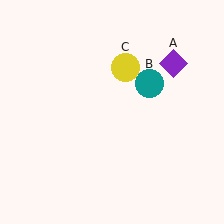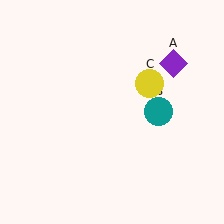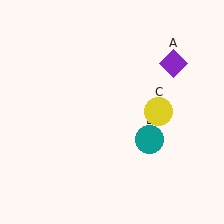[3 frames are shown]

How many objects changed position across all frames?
2 objects changed position: teal circle (object B), yellow circle (object C).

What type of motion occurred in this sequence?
The teal circle (object B), yellow circle (object C) rotated clockwise around the center of the scene.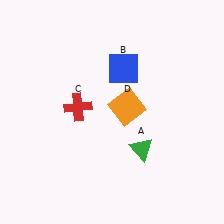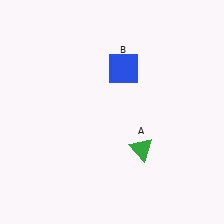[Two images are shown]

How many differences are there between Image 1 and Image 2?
There are 2 differences between the two images.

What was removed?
The red cross (C), the orange square (D) were removed in Image 2.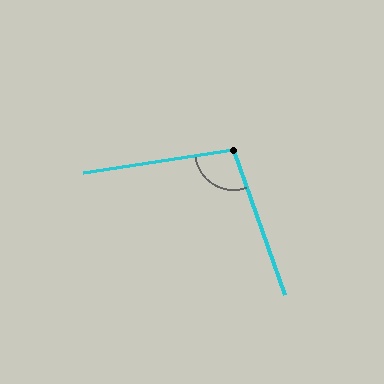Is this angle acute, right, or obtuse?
It is obtuse.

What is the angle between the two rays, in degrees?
Approximately 101 degrees.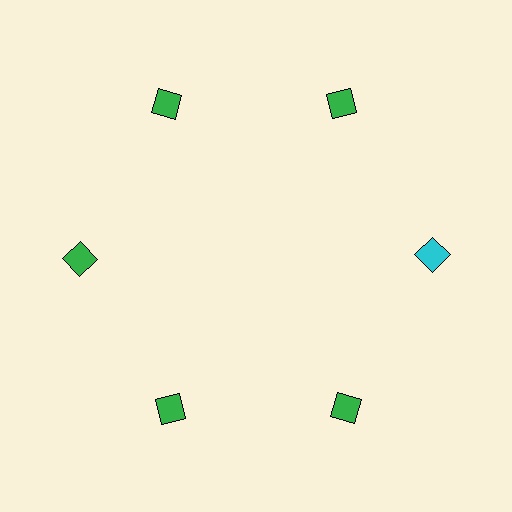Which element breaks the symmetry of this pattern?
The cyan diamond at roughly the 3 o'clock position breaks the symmetry. All other shapes are green diamonds.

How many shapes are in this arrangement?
There are 6 shapes arranged in a ring pattern.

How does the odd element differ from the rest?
It has a different color: cyan instead of green.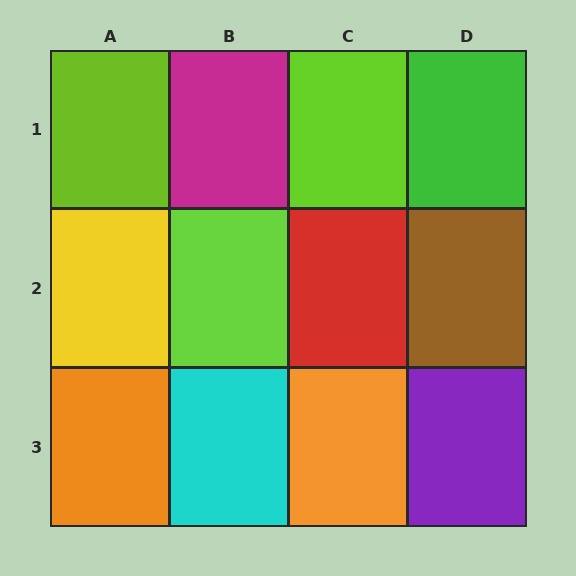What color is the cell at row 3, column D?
Purple.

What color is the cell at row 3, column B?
Cyan.